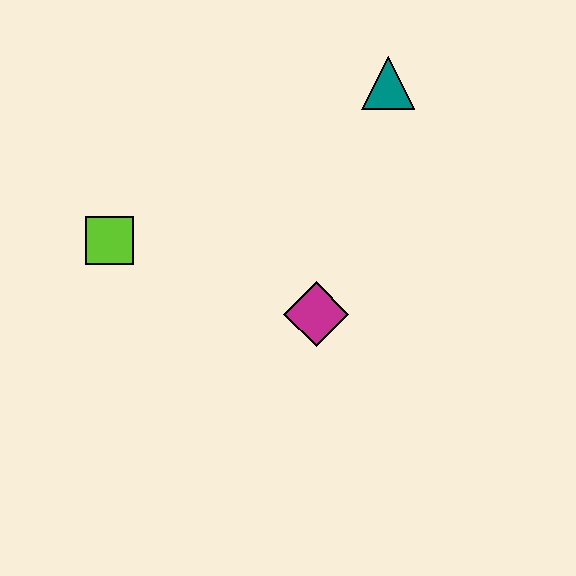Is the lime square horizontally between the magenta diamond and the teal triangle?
No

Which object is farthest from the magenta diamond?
The teal triangle is farthest from the magenta diamond.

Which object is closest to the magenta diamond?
The lime square is closest to the magenta diamond.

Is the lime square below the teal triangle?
Yes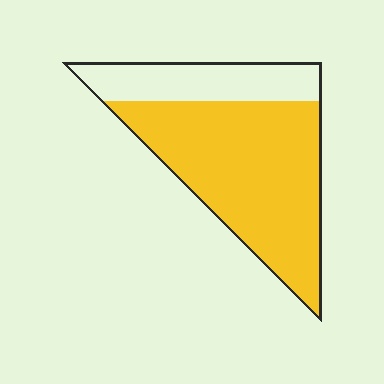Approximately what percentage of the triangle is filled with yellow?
Approximately 70%.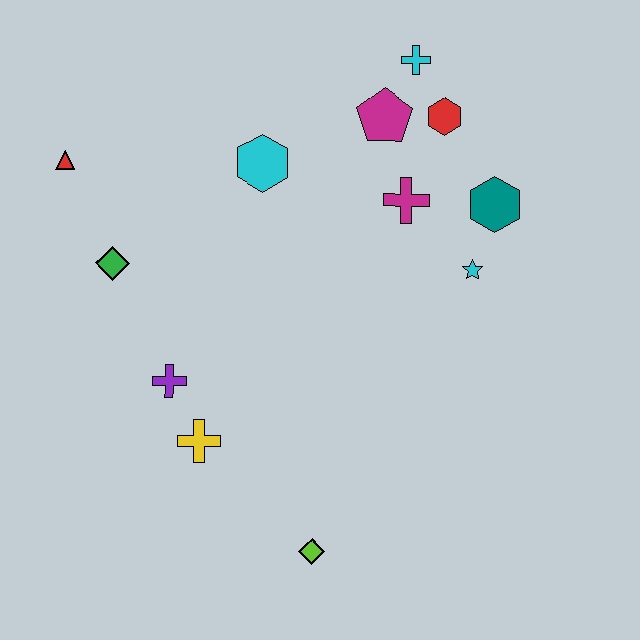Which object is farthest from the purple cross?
The cyan cross is farthest from the purple cross.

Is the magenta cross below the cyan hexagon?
Yes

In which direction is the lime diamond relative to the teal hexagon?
The lime diamond is below the teal hexagon.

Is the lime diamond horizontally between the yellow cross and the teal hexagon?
Yes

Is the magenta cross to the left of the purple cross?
No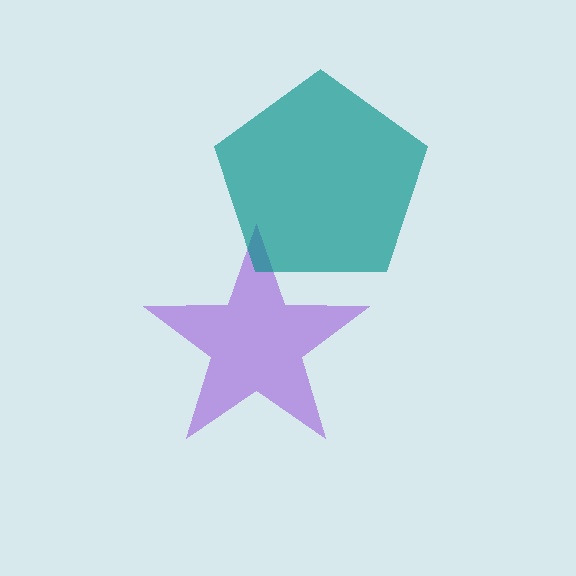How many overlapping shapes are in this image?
There are 2 overlapping shapes in the image.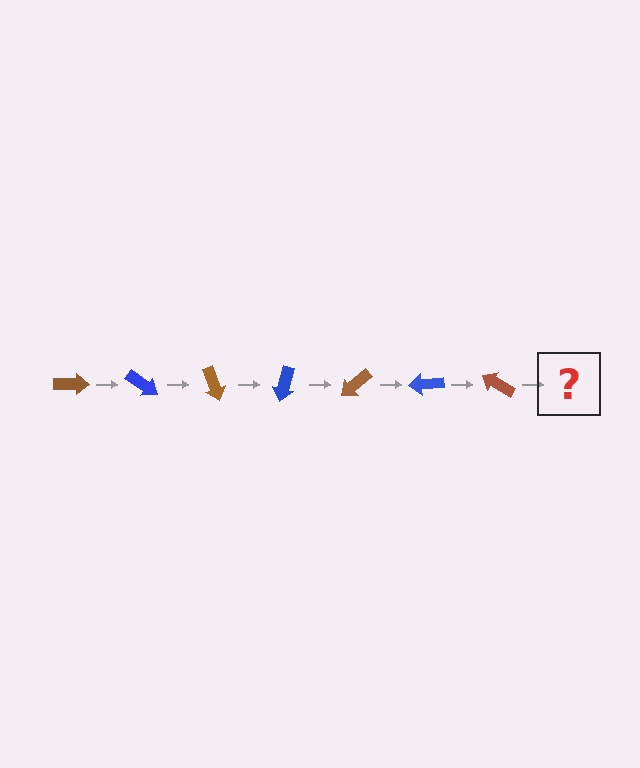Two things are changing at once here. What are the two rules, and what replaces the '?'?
The two rules are that it rotates 35 degrees each step and the color cycles through brown and blue. The '?' should be a blue arrow, rotated 245 degrees from the start.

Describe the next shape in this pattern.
It should be a blue arrow, rotated 245 degrees from the start.